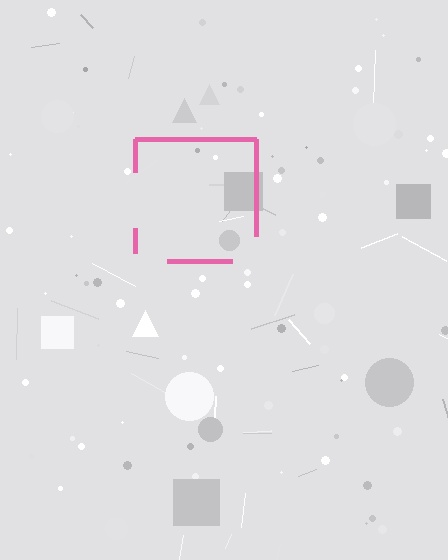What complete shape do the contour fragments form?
The contour fragments form a square.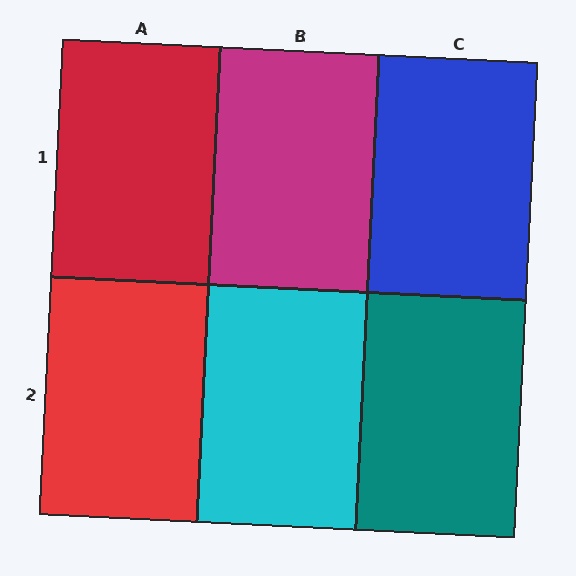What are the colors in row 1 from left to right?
Red, magenta, blue.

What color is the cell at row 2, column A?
Red.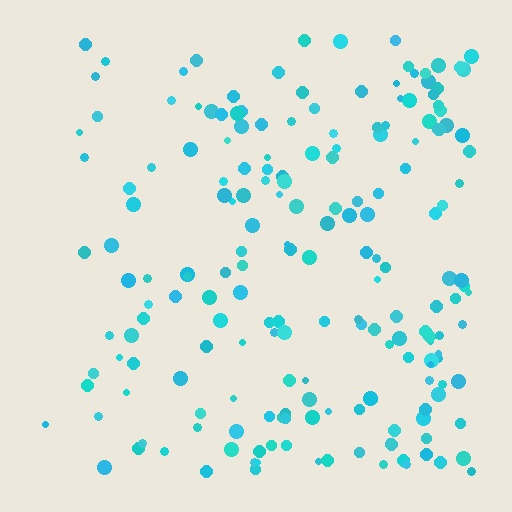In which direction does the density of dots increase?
From left to right, with the right side densest.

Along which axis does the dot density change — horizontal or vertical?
Horizontal.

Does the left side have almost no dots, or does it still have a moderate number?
Still a moderate number, just noticeably fewer than the right.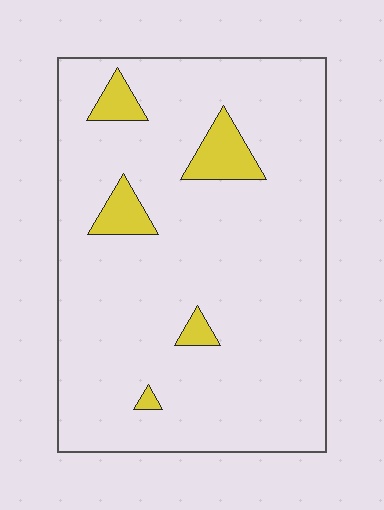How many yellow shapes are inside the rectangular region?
5.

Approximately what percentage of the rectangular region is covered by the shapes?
Approximately 10%.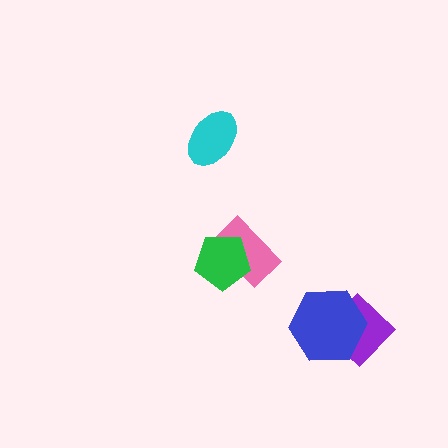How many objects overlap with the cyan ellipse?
0 objects overlap with the cyan ellipse.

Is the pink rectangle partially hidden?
Yes, it is partially covered by another shape.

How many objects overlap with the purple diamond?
1 object overlaps with the purple diamond.